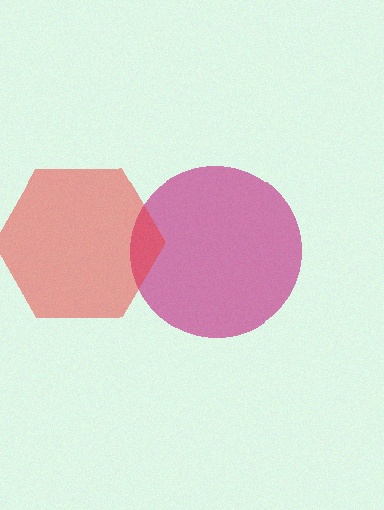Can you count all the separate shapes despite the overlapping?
Yes, there are 2 separate shapes.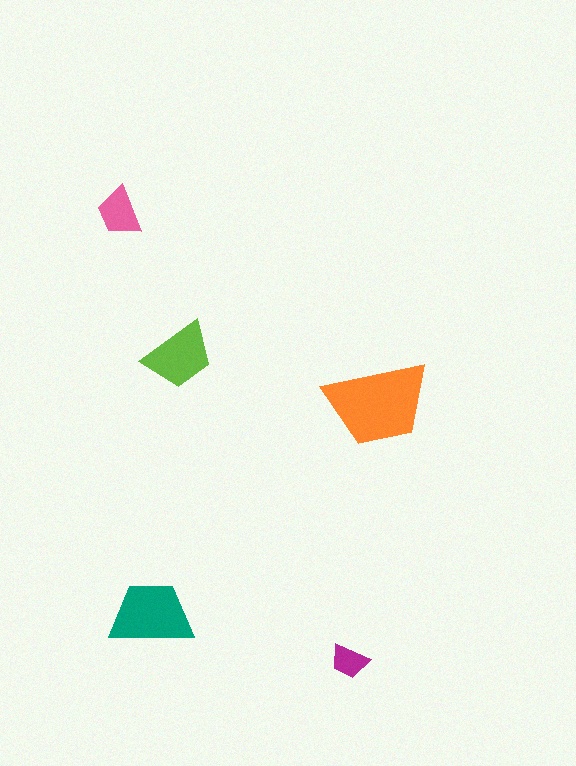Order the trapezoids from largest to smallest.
the orange one, the teal one, the lime one, the pink one, the magenta one.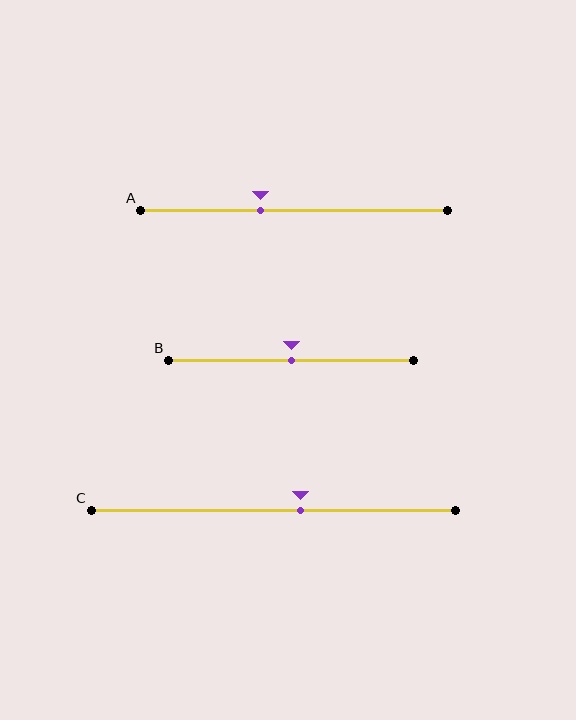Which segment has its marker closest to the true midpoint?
Segment B has its marker closest to the true midpoint.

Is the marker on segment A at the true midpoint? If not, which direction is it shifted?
No, the marker on segment A is shifted to the left by about 11% of the segment length.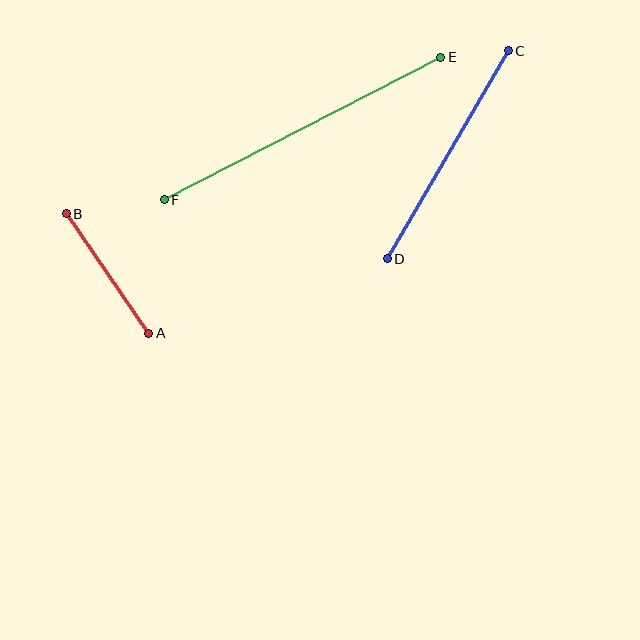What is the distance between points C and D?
The distance is approximately 241 pixels.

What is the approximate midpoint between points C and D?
The midpoint is at approximately (448, 155) pixels.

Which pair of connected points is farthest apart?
Points E and F are farthest apart.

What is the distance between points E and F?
The distance is approximately 311 pixels.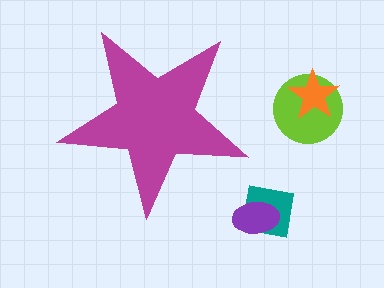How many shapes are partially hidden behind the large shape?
0 shapes are partially hidden.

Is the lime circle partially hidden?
No, the lime circle is fully visible.